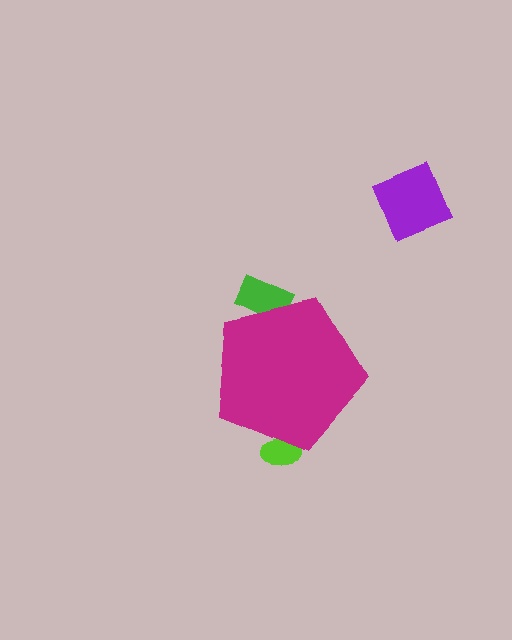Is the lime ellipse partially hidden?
Yes, the lime ellipse is partially hidden behind the magenta pentagon.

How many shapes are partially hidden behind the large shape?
2 shapes are partially hidden.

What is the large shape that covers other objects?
A magenta pentagon.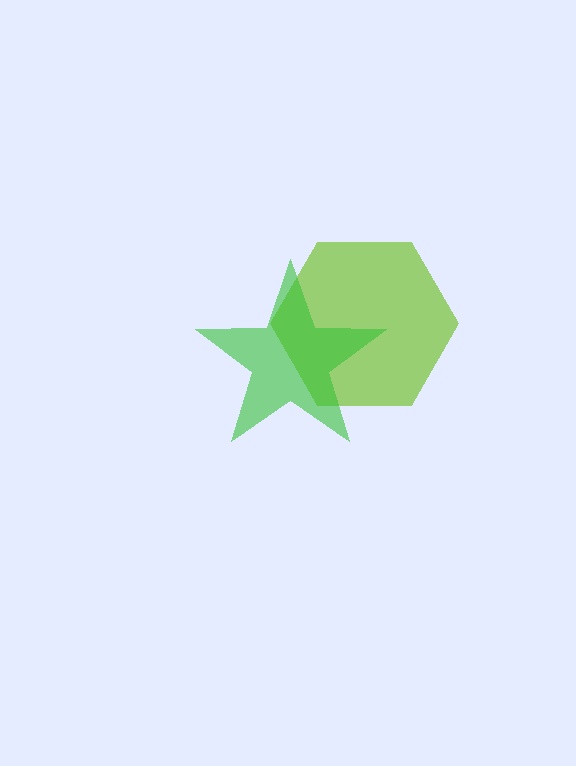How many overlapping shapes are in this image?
There are 2 overlapping shapes in the image.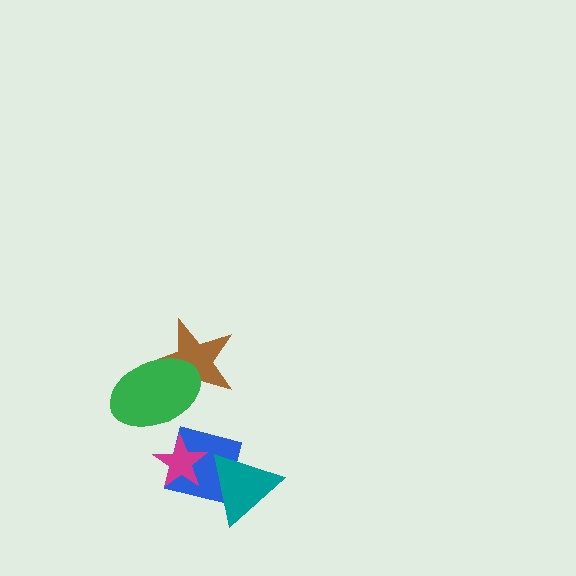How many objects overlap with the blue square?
2 objects overlap with the blue square.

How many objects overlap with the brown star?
1 object overlaps with the brown star.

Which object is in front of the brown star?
The green ellipse is in front of the brown star.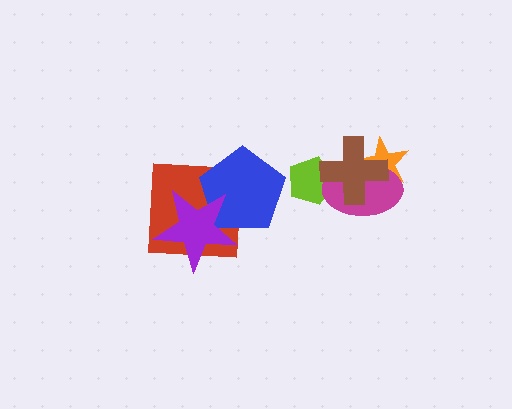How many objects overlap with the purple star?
2 objects overlap with the purple star.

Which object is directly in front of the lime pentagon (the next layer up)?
The magenta ellipse is directly in front of the lime pentagon.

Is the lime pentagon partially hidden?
Yes, it is partially covered by another shape.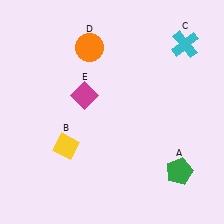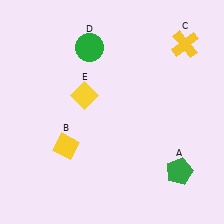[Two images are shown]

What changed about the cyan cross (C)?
In Image 1, C is cyan. In Image 2, it changed to yellow.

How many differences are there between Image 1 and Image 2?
There are 3 differences between the two images.